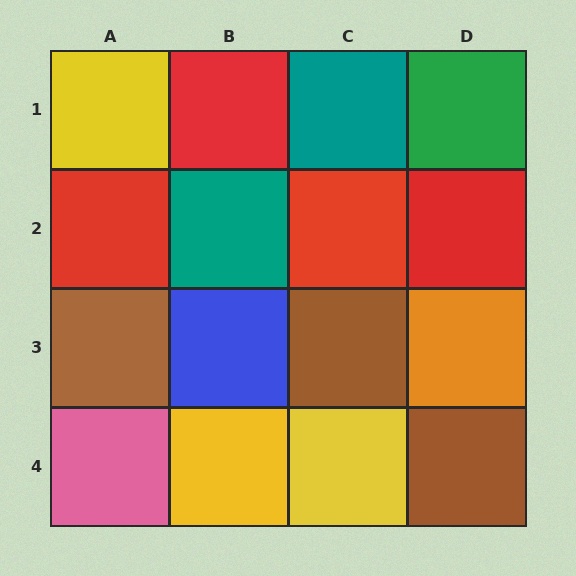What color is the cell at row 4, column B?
Yellow.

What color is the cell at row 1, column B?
Red.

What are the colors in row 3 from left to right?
Brown, blue, brown, orange.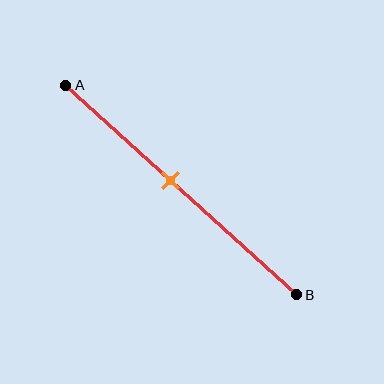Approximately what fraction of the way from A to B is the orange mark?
The orange mark is approximately 45% of the way from A to B.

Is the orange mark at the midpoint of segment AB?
No, the mark is at about 45% from A, not at the 50% midpoint.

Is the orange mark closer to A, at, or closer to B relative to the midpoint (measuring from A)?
The orange mark is closer to point A than the midpoint of segment AB.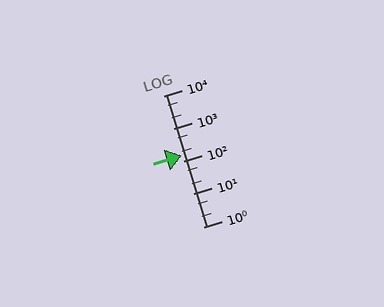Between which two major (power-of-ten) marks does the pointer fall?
The pointer is between 100 and 1000.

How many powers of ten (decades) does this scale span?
The scale spans 4 decades, from 1 to 10000.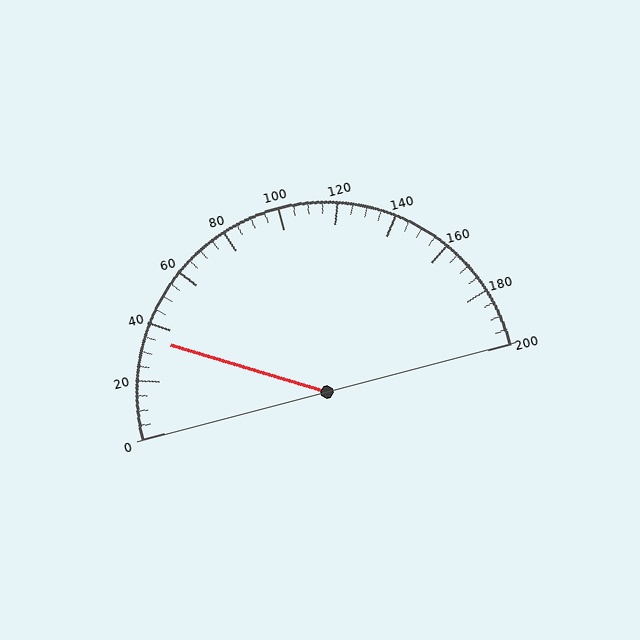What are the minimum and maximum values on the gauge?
The gauge ranges from 0 to 200.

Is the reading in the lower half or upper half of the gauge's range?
The reading is in the lower half of the range (0 to 200).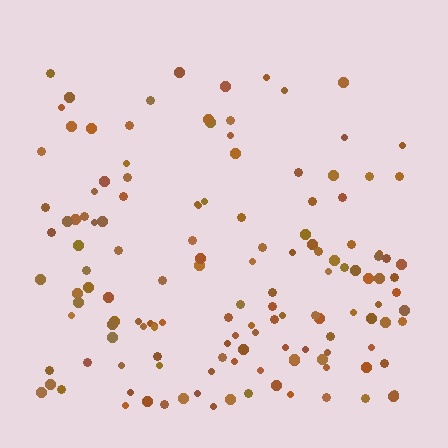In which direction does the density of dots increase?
From top to bottom, with the bottom side densest.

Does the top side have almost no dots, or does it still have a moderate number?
Still a moderate number, just noticeably fewer than the bottom.